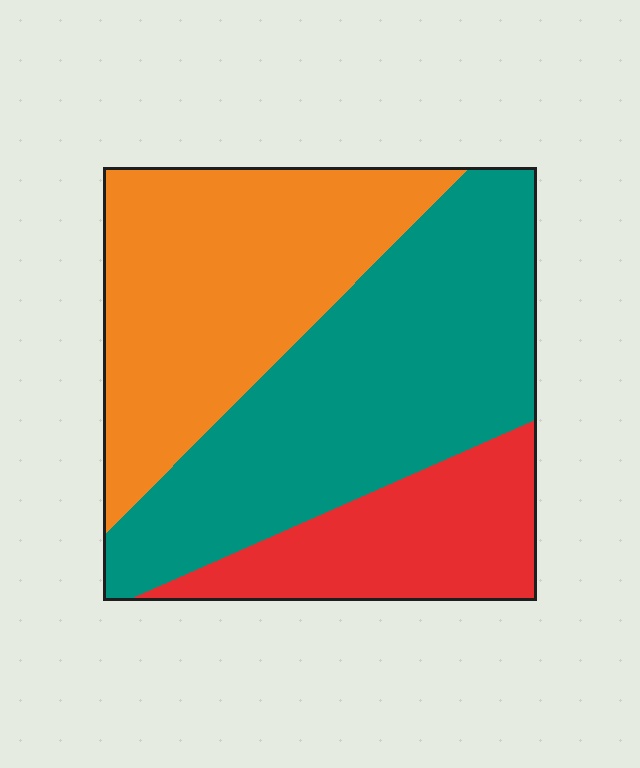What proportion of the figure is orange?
Orange takes up about three eighths (3/8) of the figure.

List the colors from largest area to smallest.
From largest to smallest: teal, orange, red.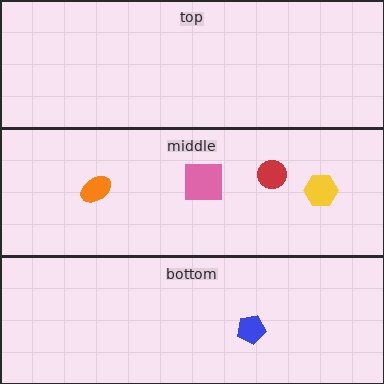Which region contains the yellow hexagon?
The middle region.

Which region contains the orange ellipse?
The middle region.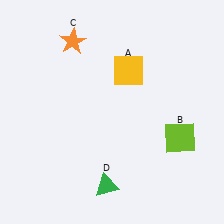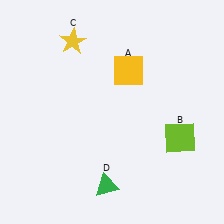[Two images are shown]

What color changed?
The star (C) changed from orange in Image 1 to yellow in Image 2.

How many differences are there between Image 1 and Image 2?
There is 1 difference between the two images.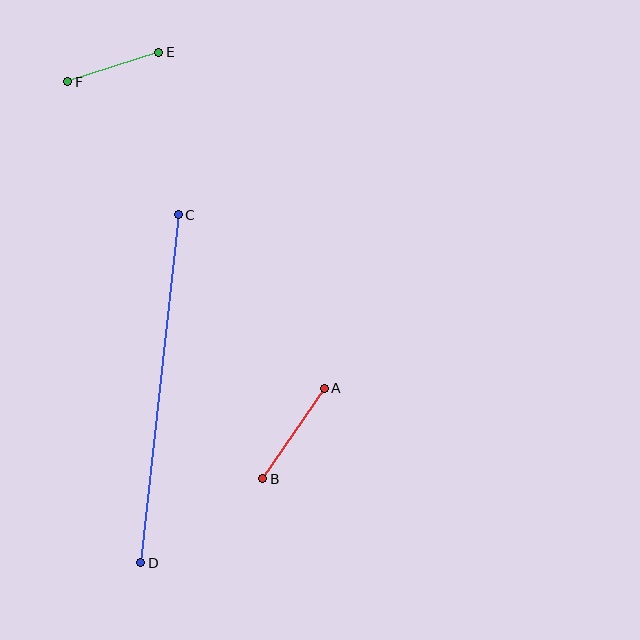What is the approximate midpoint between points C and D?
The midpoint is at approximately (159, 389) pixels.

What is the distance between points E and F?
The distance is approximately 96 pixels.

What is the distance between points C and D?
The distance is approximately 350 pixels.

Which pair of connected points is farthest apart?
Points C and D are farthest apart.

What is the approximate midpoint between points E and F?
The midpoint is at approximately (113, 67) pixels.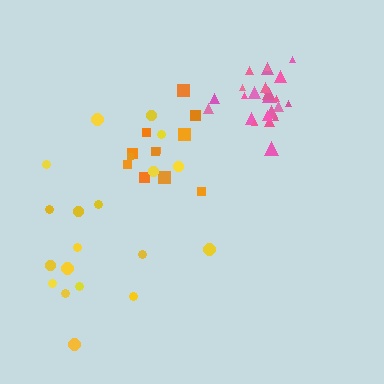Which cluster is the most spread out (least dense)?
Yellow.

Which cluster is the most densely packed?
Pink.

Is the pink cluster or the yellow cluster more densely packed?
Pink.